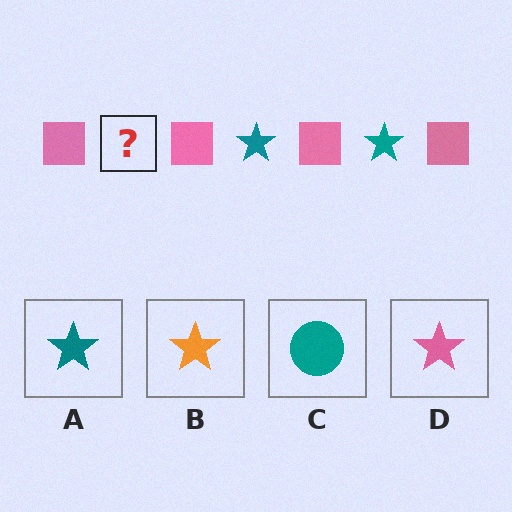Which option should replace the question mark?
Option A.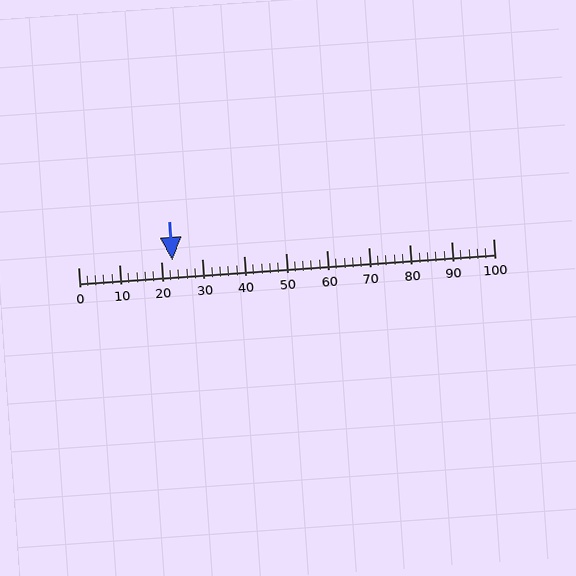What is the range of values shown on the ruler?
The ruler shows values from 0 to 100.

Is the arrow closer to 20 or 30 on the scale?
The arrow is closer to 20.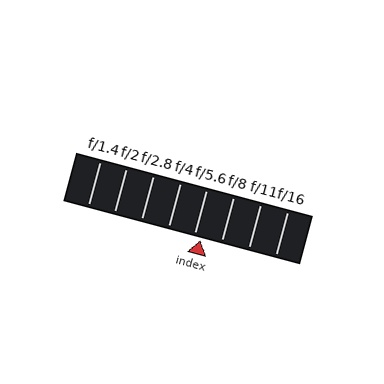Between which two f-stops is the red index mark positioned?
The index mark is between f/5.6 and f/8.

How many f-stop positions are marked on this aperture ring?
There are 8 f-stop positions marked.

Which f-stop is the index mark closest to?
The index mark is closest to f/5.6.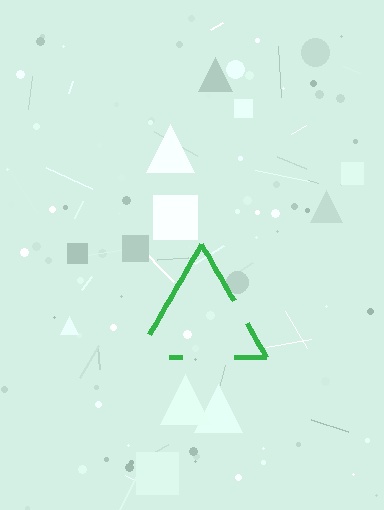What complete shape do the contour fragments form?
The contour fragments form a triangle.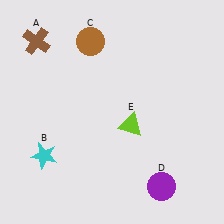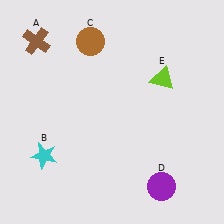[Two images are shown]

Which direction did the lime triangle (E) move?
The lime triangle (E) moved up.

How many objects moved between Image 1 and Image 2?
1 object moved between the two images.